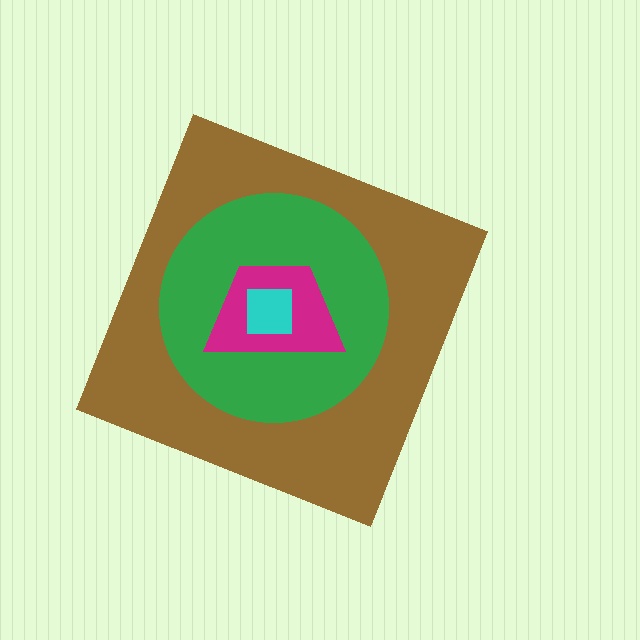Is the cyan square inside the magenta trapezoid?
Yes.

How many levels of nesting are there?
4.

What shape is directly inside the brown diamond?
The green circle.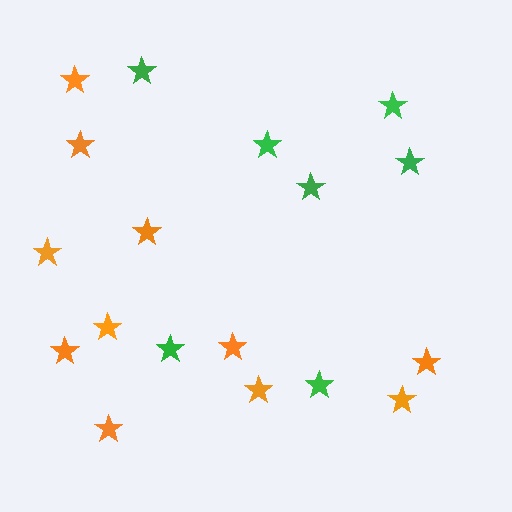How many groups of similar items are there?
There are 2 groups: one group of orange stars (11) and one group of green stars (7).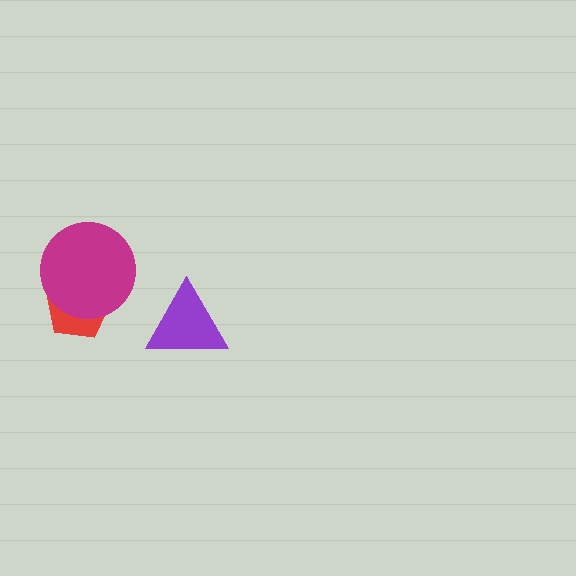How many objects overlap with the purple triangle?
0 objects overlap with the purple triangle.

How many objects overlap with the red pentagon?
1 object overlaps with the red pentagon.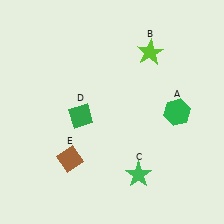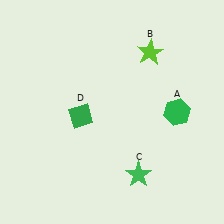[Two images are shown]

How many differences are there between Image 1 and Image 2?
There is 1 difference between the two images.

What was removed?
The brown diamond (E) was removed in Image 2.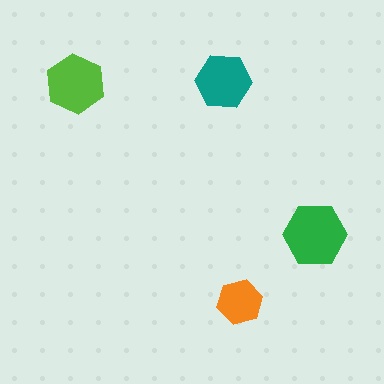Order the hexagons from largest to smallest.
the green one, the lime one, the teal one, the orange one.